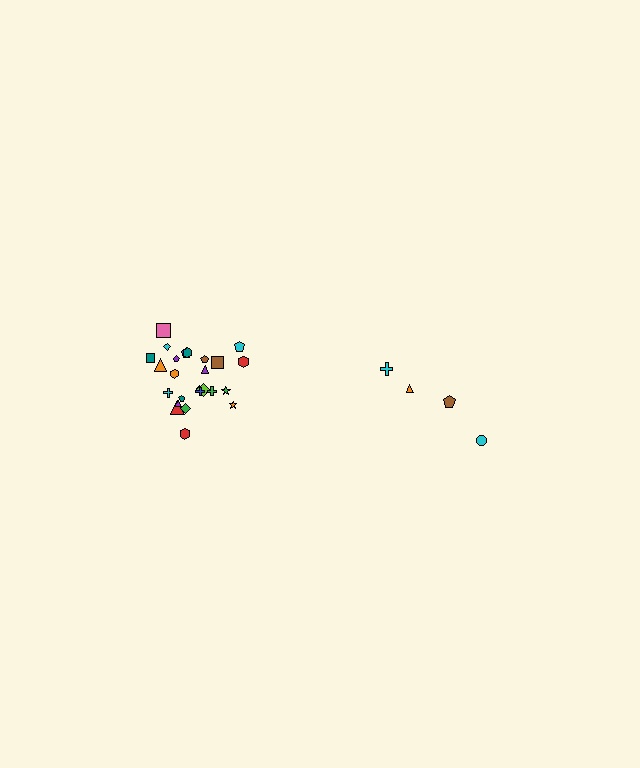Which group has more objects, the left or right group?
The left group.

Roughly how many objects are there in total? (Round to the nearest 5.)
Roughly 30 objects in total.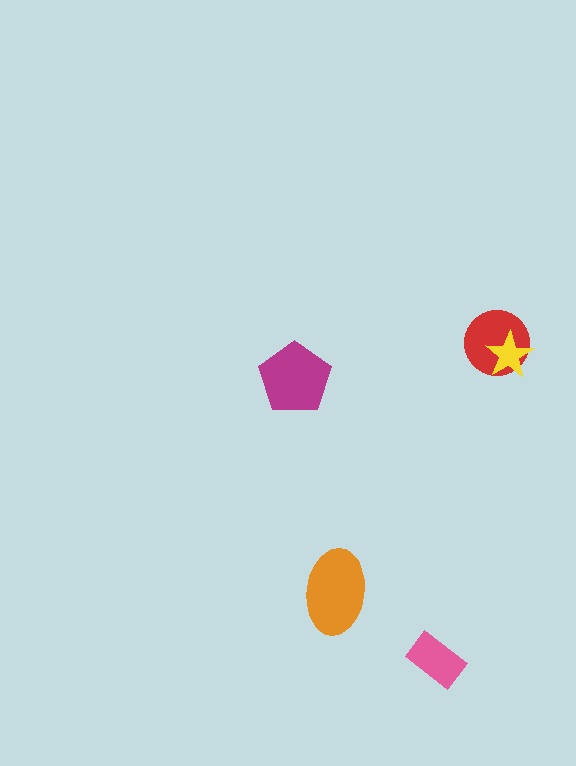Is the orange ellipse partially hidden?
No, no other shape covers it.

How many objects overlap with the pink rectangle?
0 objects overlap with the pink rectangle.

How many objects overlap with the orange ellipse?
0 objects overlap with the orange ellipse.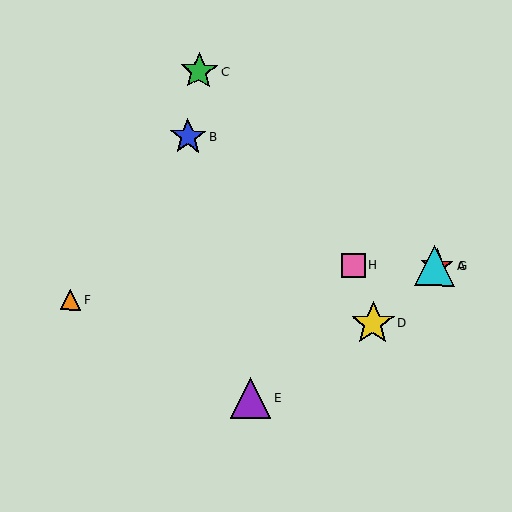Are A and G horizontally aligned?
Yes, both are at y≈266.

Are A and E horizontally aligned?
No, A is at y≈266 and E is at y≈398.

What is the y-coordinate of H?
Object H is at y≈265.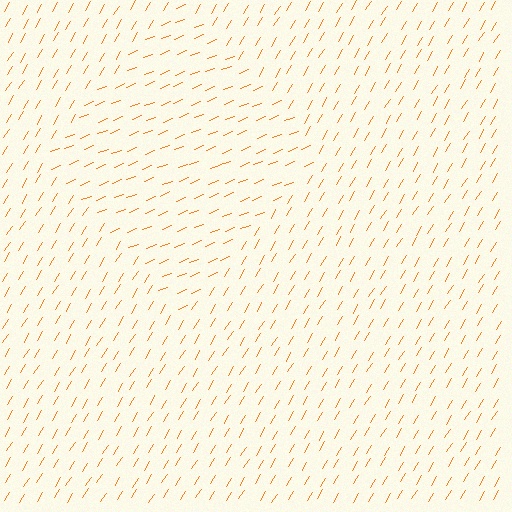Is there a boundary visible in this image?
Yes, there is a texture boundary formed by a change in line orientation.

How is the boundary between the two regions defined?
The boundary is defined purely by a change in line orientation (approximately 37 degrees difference). All lines are the same color and thickness.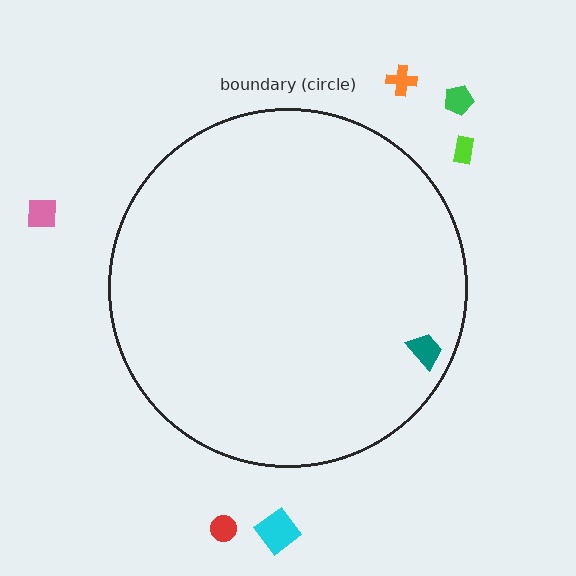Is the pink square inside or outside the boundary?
Outside.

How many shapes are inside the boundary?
1 inside, 6 outside.